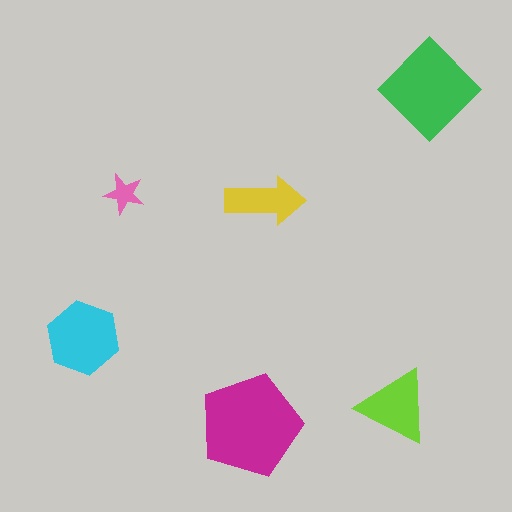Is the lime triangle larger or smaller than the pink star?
Larger.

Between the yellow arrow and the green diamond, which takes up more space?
The green diamond.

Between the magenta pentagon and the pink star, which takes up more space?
The magenta pentagon.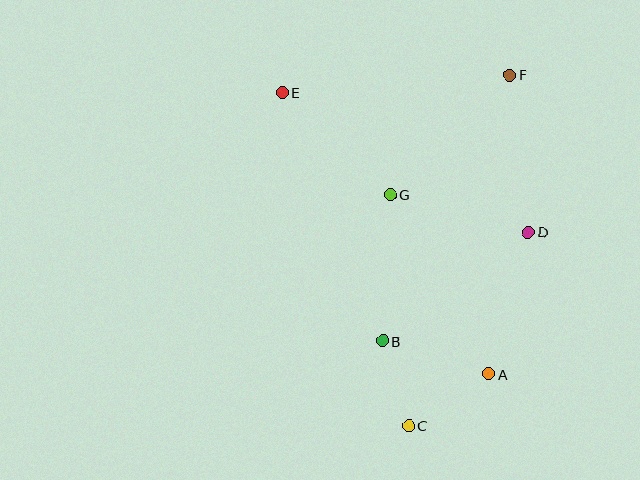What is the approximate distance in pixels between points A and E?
The distance between A and E is approximately 349 pixels.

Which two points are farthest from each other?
Points C and F are farthest from each other.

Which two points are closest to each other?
Points B and C are closest to each other.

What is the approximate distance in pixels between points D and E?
The distance between D and E is approximately 283 pixels.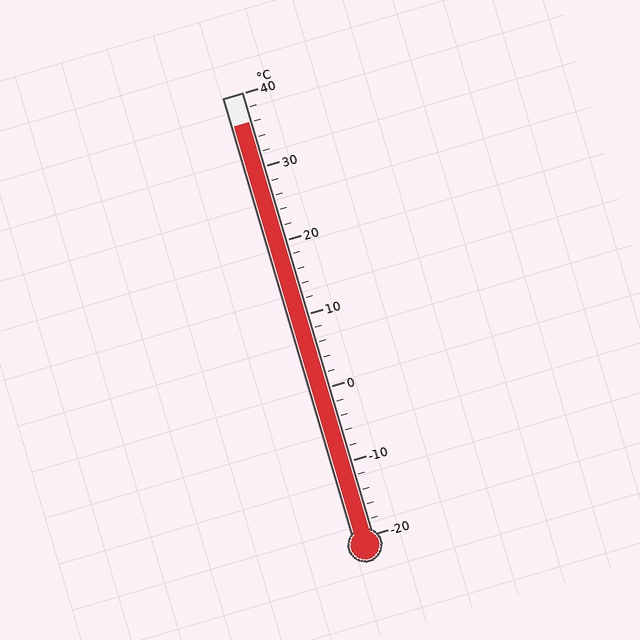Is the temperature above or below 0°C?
The temperature is above 0°C.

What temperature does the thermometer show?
The thermometer shows approximately 36°C.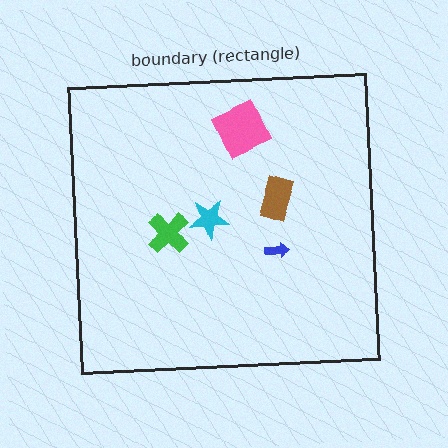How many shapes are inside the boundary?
5 inside, 0 outside.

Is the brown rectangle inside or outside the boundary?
Inside.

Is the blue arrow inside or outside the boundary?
Inside.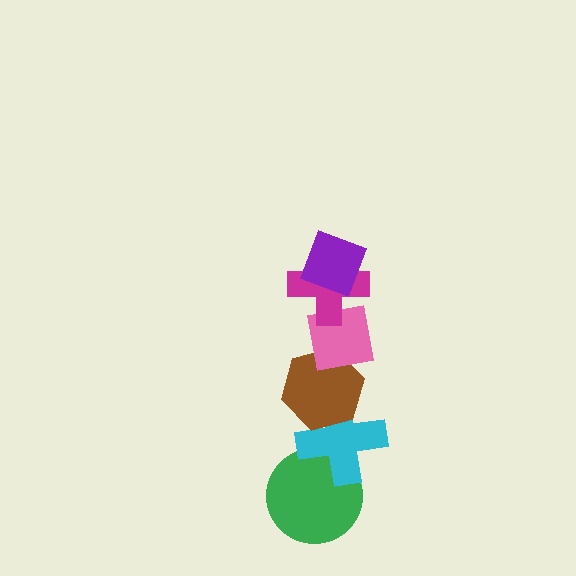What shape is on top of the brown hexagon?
The pink square is on top of the brown hexagon.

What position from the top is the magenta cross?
The magenta cross is 2nd from the top.